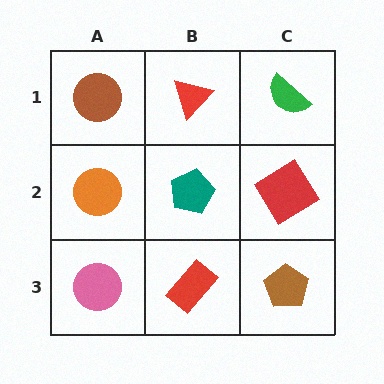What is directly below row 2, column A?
A pink circle.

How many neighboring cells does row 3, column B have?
3.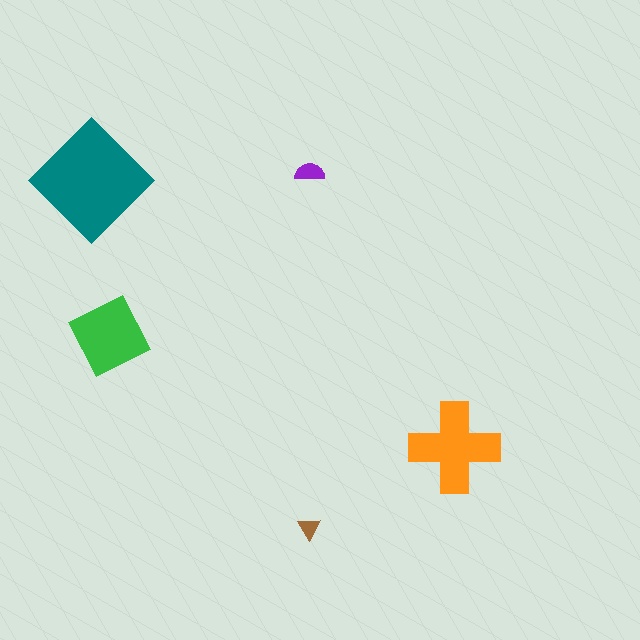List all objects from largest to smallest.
The teal diamond, the orange cross, the green square, the purple semicircle, the brown triangle.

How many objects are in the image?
There are 5 objects in the image.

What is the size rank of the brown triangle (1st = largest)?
5th.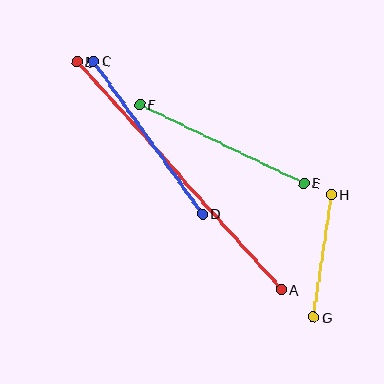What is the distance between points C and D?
The distance is approximately 187 pixels.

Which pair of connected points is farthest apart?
Points A and B are farthest apart.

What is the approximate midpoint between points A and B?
The midpoint is at approximately (179, 175) pixels.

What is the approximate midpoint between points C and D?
The midpoint is at approximately (148, 137) pixels.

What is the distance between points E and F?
The distance is approximately 182 pixels.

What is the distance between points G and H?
The distance is approximately 124 pixels.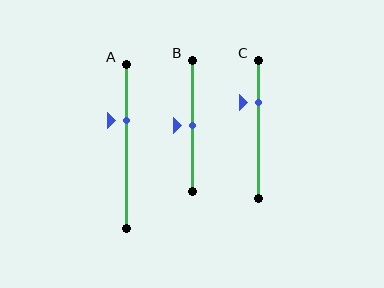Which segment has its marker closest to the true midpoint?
Segment B has its marker closest to the true midpoint.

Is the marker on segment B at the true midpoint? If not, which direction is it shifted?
Yes, the marker on segment B is at the true midpoint.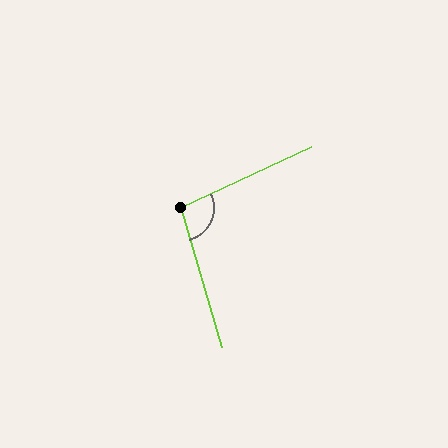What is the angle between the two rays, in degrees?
Approximately 99 degrees.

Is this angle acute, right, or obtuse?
It is obtuse.